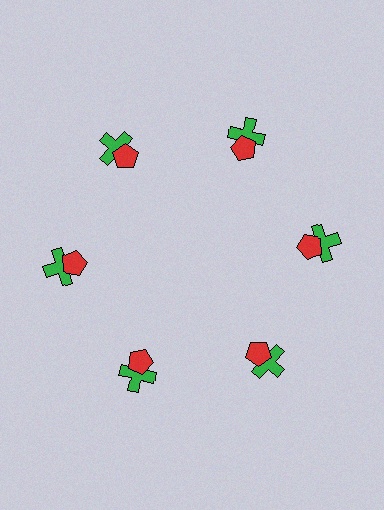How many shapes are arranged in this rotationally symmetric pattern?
There are 12 shapes, arranged in 6 groups of 2.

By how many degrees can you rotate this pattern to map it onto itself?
The pattern maps onto itself every 60 degrees of rotation.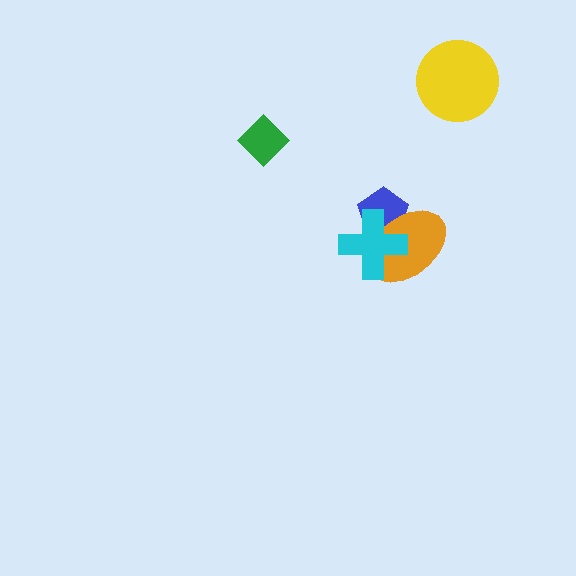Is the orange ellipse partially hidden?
Yes, it is partially covered by another shape.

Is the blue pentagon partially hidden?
Yes, it is partially covered by another shape.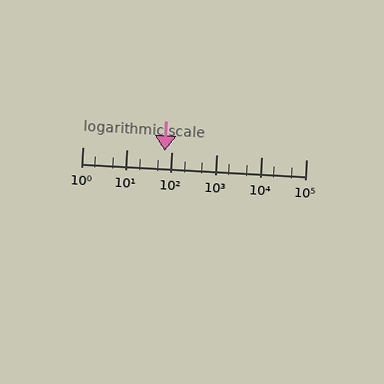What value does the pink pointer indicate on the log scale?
The pointer indicates approximately 71.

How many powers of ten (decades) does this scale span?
The scale spans 5 decades, from 1 to 100000.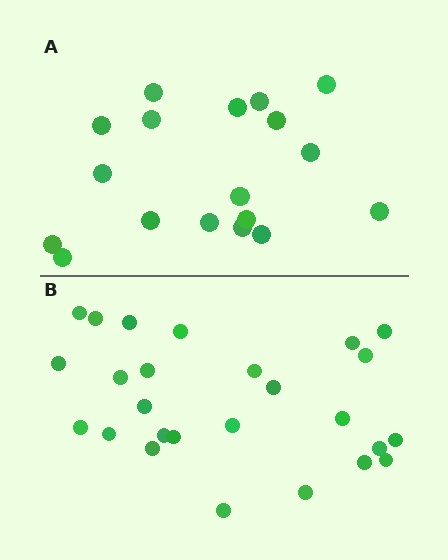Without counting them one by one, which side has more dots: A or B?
Region B (the bottom region) has more dots.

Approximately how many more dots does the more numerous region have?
Region B has roughly 8 or so more dots than region A.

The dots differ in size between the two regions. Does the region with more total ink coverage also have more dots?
No. Region A has more total ink coverage because its dots are larger, but region B actually contains more individual dots. Total area can be misleading — the number of items is what matters here.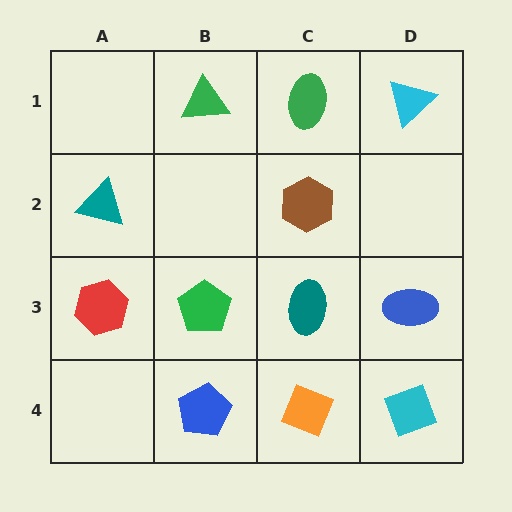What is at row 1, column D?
A cyan triangle.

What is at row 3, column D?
A blue ellipse.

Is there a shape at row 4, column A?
No, that cell is empty.